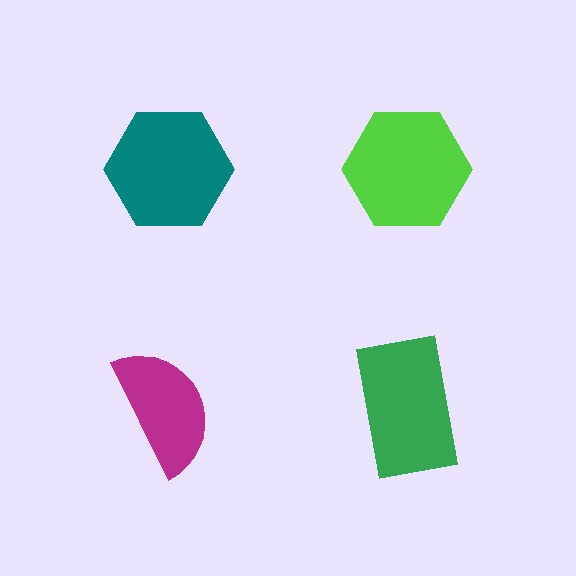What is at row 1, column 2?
A lime hexagon.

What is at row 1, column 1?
A teal hexagon.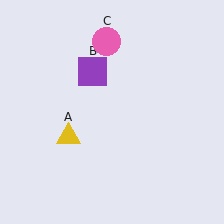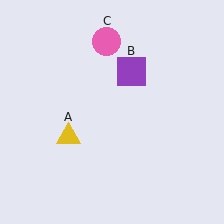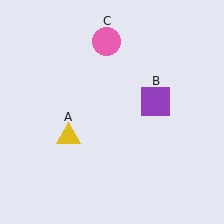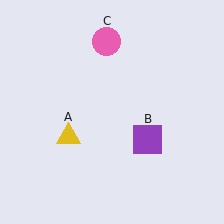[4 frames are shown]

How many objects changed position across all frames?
1 object changed position: purple square (object B).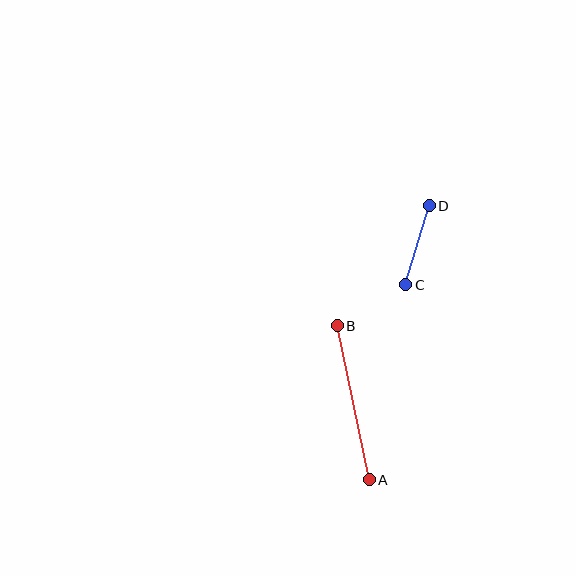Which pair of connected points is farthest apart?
Points A and B are farthest apart.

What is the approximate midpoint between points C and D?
The midpoint is at approximately (418, 245) pixels.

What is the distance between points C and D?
The distance is approximately 82 pixels.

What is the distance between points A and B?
The distance is approximately 157 pixels.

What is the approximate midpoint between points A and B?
The midpoint is at approximately (353, 403) pixels.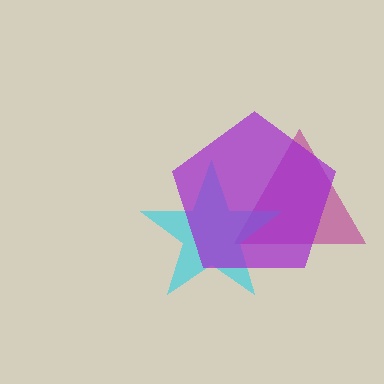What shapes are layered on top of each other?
The layered shapes are: a magenta triangle, a cyan star, a purple pentagon.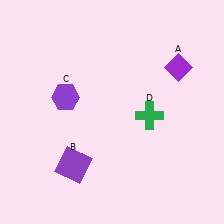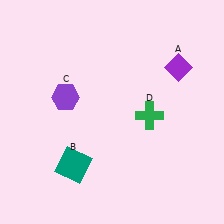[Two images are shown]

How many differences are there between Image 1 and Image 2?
There is 1 difference between the two images.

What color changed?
The square (B) changed from purple in Image 1 to teal in Image 2.